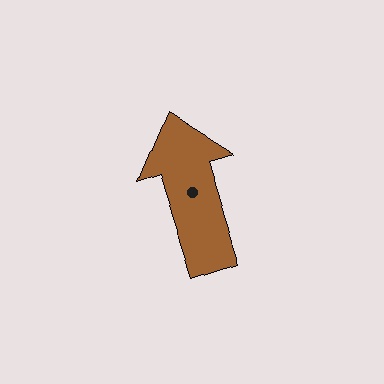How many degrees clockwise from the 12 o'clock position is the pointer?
Approximately 342 degrees.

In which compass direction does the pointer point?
North.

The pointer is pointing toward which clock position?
Roughly 11 o'clock.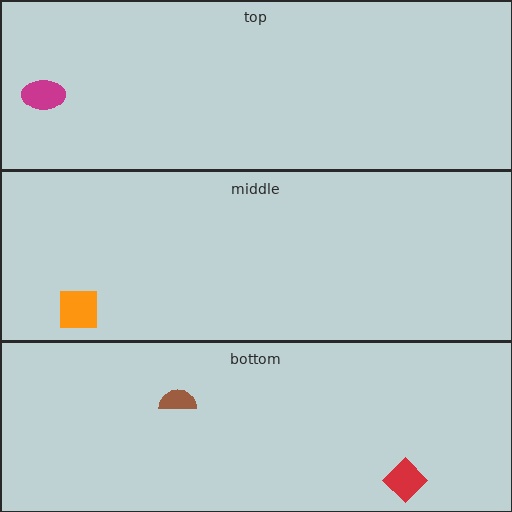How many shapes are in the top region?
1.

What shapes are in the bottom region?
The red diamond, the brown semicircle.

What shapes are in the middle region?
The orange square.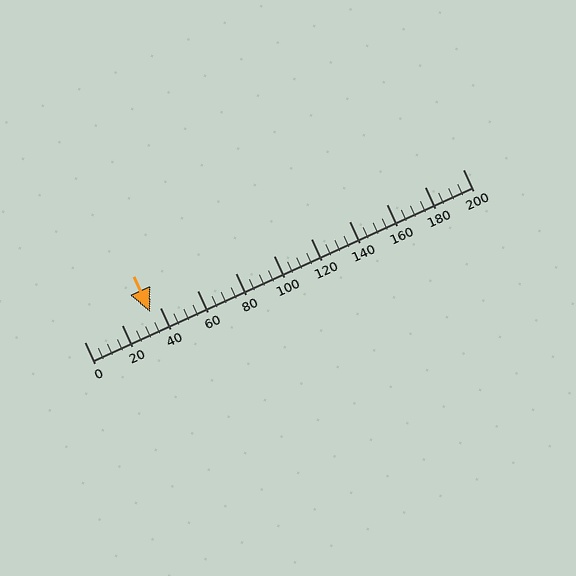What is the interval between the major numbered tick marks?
The major tick marks are spaced 20 units apart.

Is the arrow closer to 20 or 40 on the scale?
The arrow is closer to 40.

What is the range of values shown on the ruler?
The ruler shows values from 0 to 200.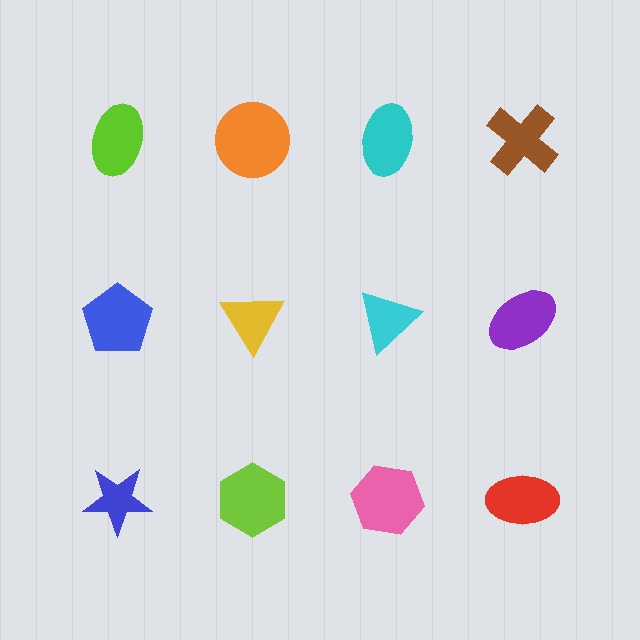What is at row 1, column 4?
A brown cross.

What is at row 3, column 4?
A red ellipse.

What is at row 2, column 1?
A blue pentagon.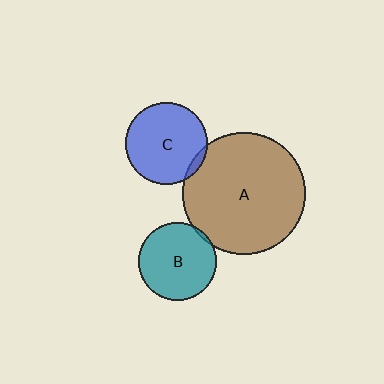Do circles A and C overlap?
Yes.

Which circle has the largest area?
Circle A (brown).